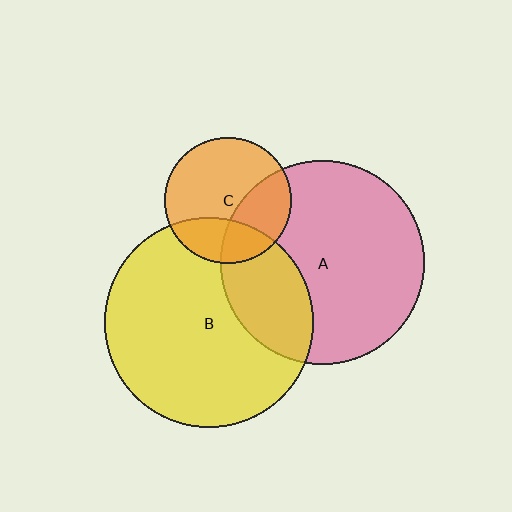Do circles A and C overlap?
Yes.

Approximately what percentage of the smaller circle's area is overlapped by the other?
Approximately 35%.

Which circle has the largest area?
Circle B (yellow).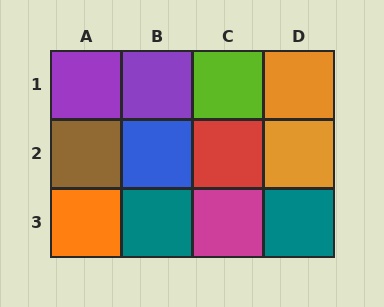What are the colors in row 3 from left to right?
Orange, teal, magenta, teal.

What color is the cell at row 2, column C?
Red.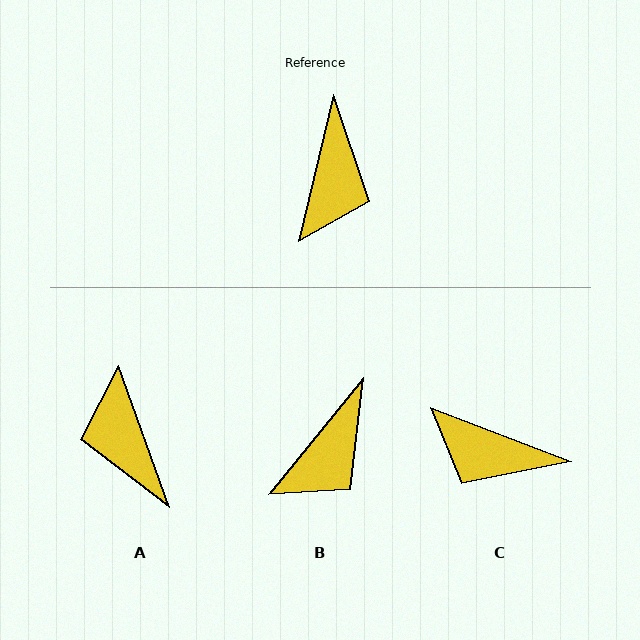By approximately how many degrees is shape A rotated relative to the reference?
Approximately 146 degrees clockwise.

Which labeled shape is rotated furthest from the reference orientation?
A, about 146 degrees away.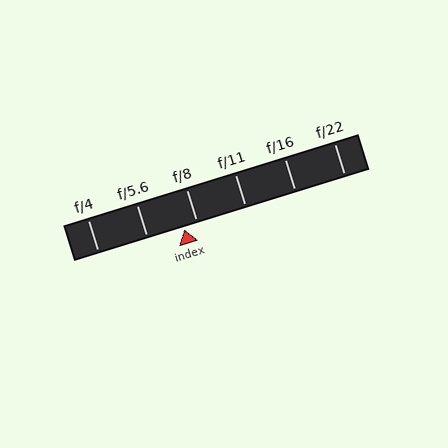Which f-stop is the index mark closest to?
The index mark is closest to f/8.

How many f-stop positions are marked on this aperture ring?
There are 6 f-stop positions marked.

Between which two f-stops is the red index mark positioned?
The index mark is between f/5.6 and f/8.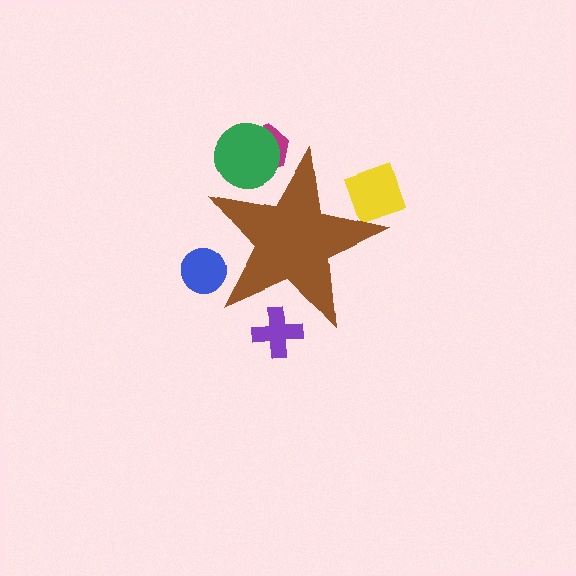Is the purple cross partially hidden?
Yes, the purple cross is partially hidden behind the brown star.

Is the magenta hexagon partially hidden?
Yes, the magenta hexagon is partially hidden behind the brown star.